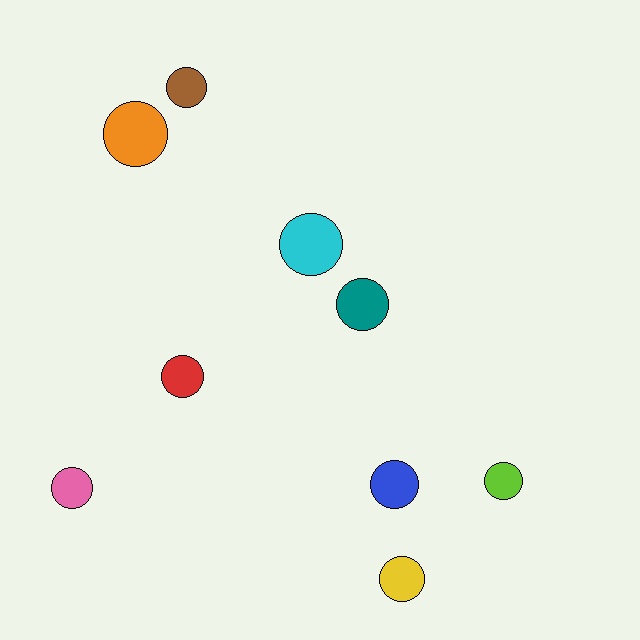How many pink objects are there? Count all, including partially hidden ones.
There is 1 pink object.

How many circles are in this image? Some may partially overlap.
There are 9 circles.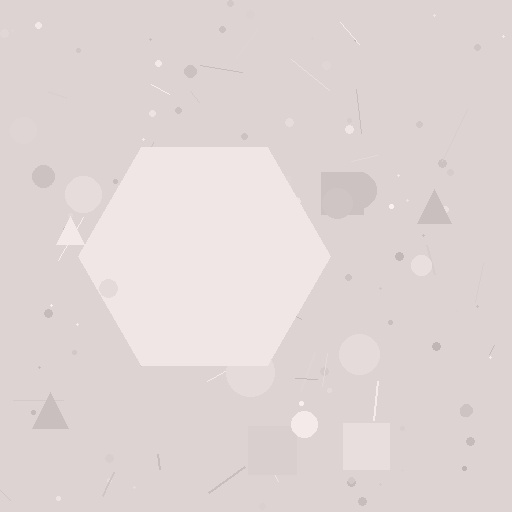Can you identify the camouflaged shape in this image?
The camouflaged shape is a hexagon.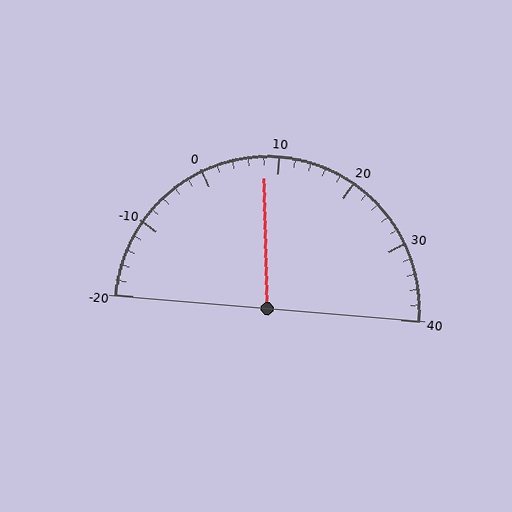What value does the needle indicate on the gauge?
The needle indicates approximately 8.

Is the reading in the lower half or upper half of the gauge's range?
The reading is in the lower half of the range (-20 to 40).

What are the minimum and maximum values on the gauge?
The gauge ranges from -20 to 40.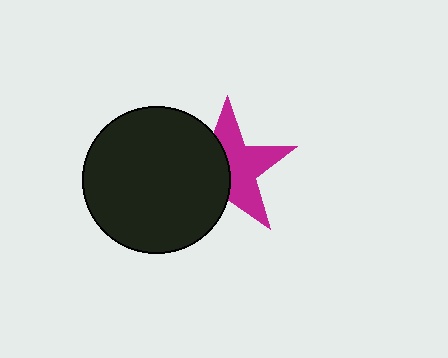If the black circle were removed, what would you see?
You would see the complete magenta star.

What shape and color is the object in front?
The object in front is a black circle.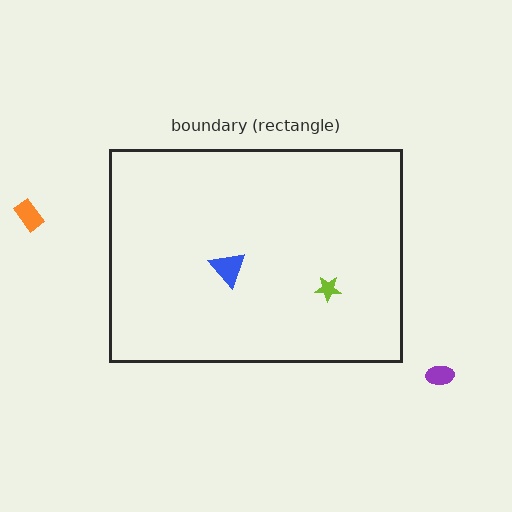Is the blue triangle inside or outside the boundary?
Inside.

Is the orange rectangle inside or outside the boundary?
Outside.